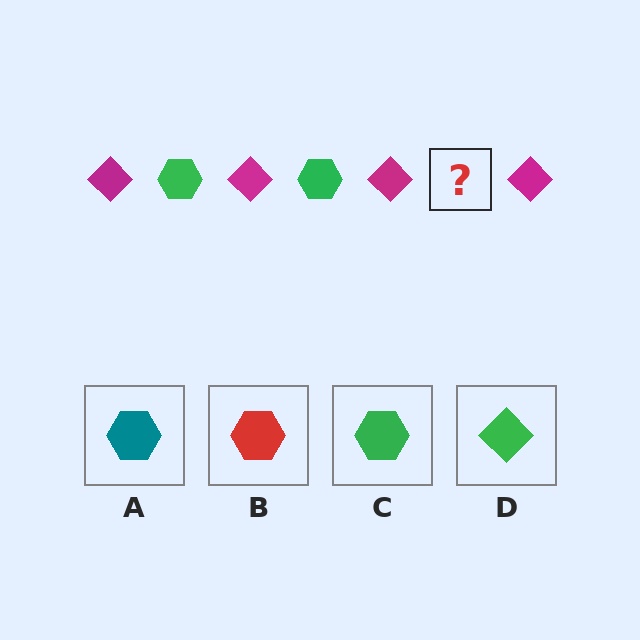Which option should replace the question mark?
Option C.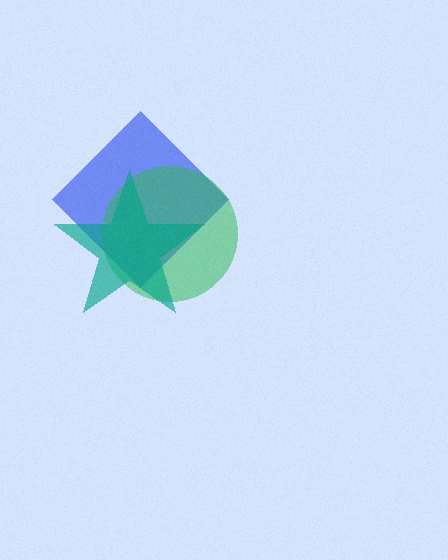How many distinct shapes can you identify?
There are 3 distinct shapes: a blue diamond, a green circle, a teal star.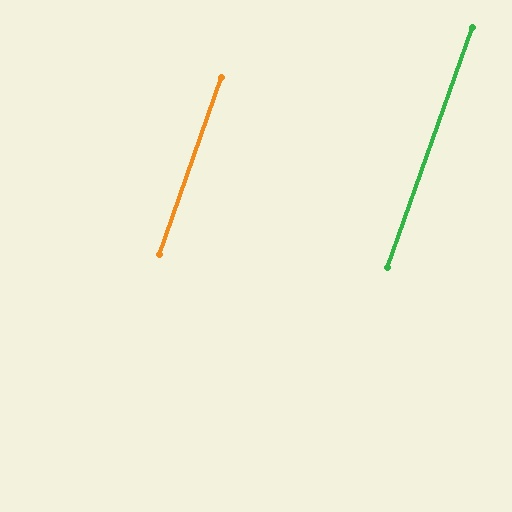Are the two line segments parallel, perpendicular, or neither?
Parallel — their directions differ by only 0.1°.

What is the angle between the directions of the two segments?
Approximately 0 degrees.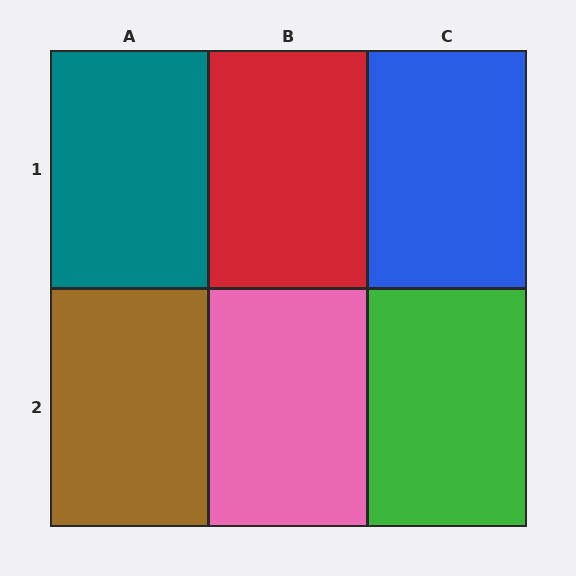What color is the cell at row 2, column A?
Brown.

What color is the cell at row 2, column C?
Green.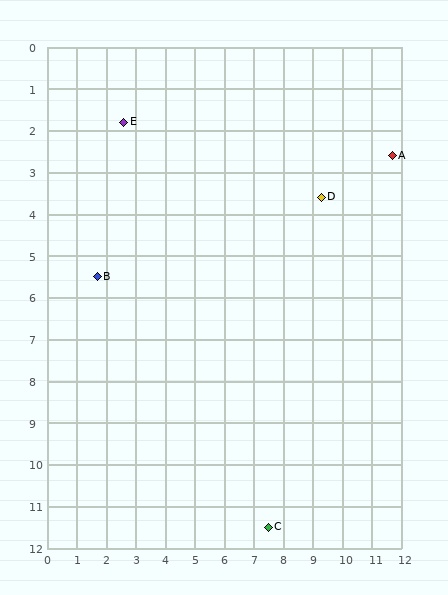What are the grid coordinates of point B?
Point B is at approximately (1.7, 5.5).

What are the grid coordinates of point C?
Point C is at approximately (7.5, 11.5).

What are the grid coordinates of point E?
Point E is at approximately (2.6, 1.8).